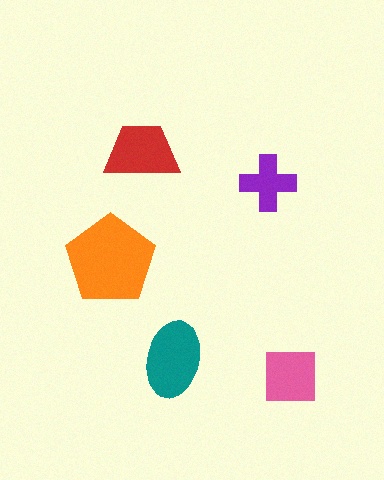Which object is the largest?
The orange pentagon.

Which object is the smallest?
The purple cross.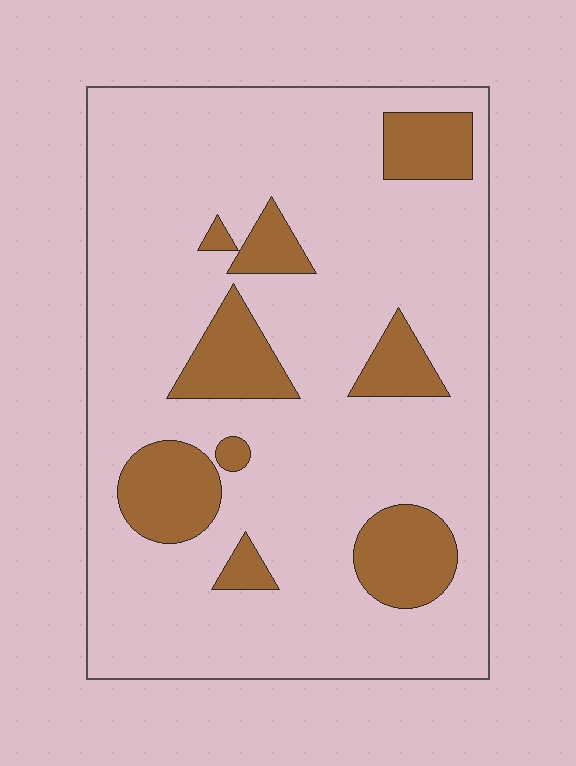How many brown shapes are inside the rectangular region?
9.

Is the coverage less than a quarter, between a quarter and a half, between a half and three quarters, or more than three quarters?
Less than a quarter.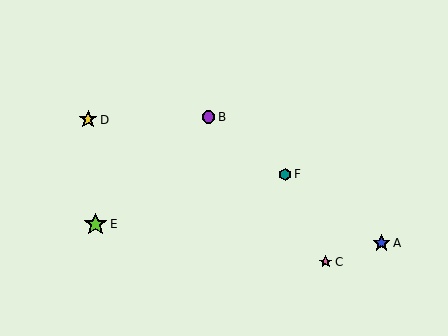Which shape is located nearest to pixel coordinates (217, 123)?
The purple circle (labeled B) at (209, 117) is nearest to that location.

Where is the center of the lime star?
The center of the lime star is at (96, 224).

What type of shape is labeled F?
Shape F is a teal hexagon.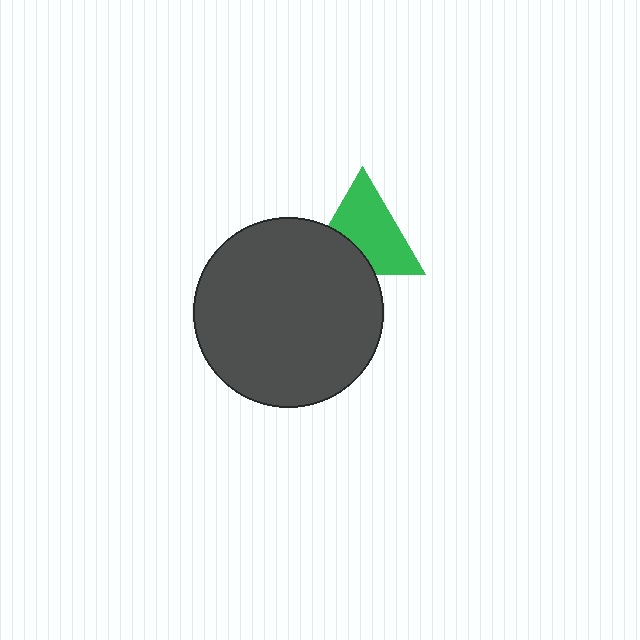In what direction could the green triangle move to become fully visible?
The green triangle could move up. That would shift it out from behind the dark gray circle entirely.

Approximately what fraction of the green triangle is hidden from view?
Roughly 32% of the green triangle is hidden behind the dark gray circle.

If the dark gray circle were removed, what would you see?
You would see the complete green triangle.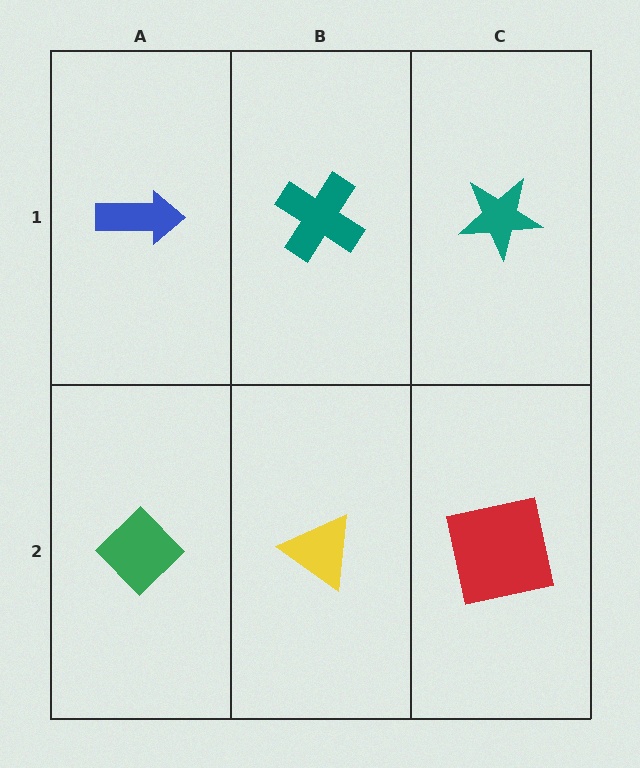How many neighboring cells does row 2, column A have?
2.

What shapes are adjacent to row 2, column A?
A blue arrow (row 1, column A), a yellow triangle (row 2, column B).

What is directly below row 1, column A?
A green diamond.